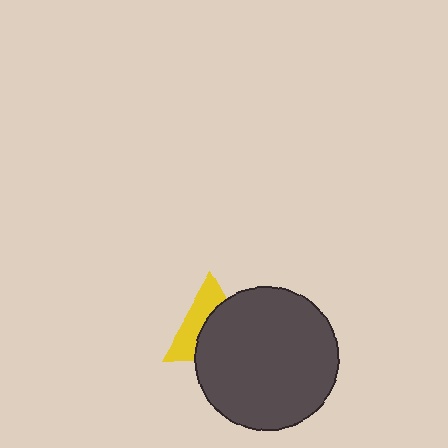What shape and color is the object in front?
The object in front is a dark gray circle.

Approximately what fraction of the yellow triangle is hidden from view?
Roughly 56% of the yellow triangle is hidden behind the dark gray circle.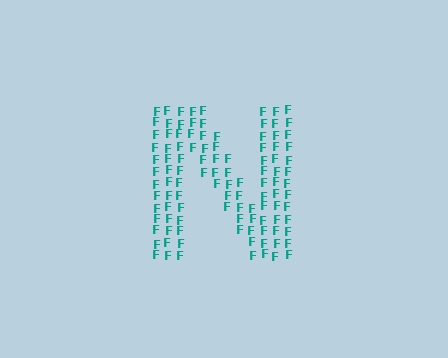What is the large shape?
The large shape is the letter N.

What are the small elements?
The small elements are letter F's.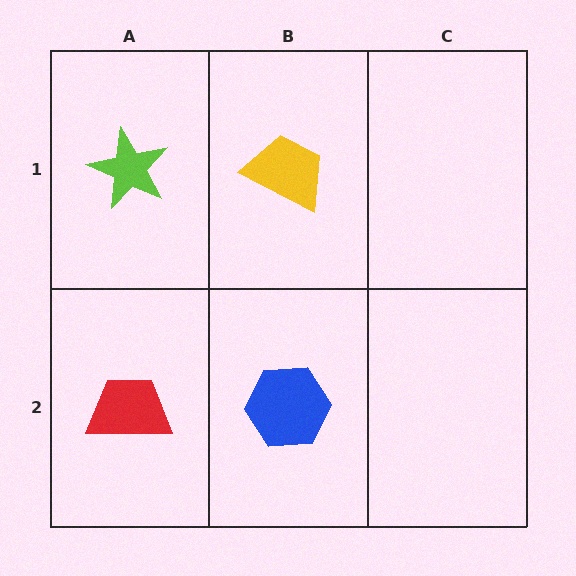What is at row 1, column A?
A lime star.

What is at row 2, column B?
A blue hexagon.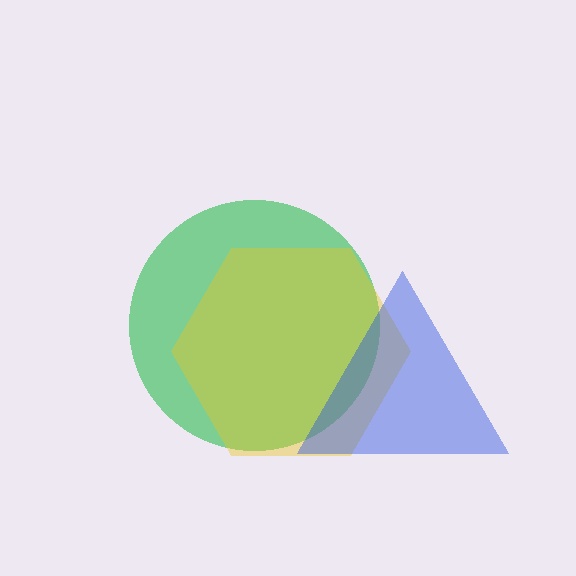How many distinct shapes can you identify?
There are 3 distinct shapes: a green circle, a yellow hexagon, a blue triangle.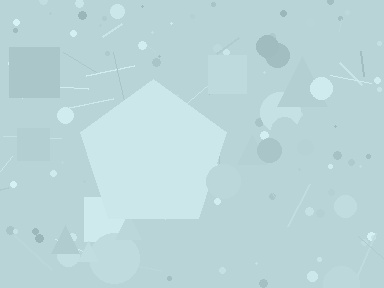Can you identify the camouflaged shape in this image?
The camouflaged shape is a pentagon.